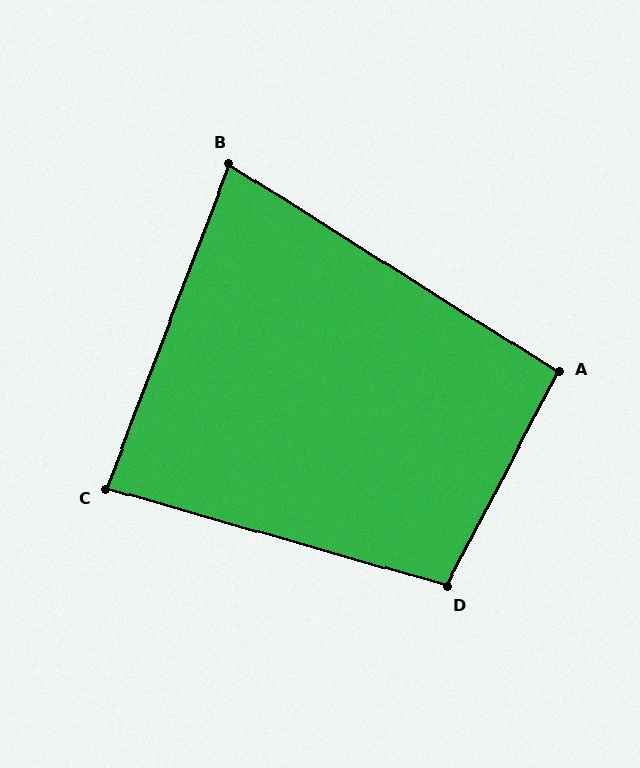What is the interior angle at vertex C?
Approximately 85 degrees (approximately right).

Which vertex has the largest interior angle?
D, at approximately 101 degrees.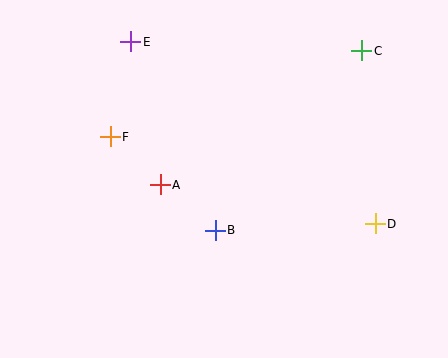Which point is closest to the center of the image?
Point B at (215, 230) is closest to the center.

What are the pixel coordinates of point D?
Point D is at (375, 224).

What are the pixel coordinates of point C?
Point C is at (362, 51).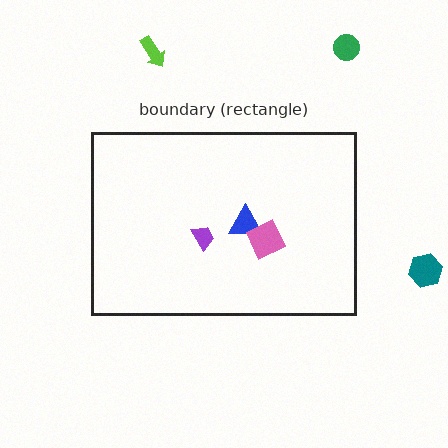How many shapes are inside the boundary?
3 inside, 3 outside.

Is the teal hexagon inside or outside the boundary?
Outside.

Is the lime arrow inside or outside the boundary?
Outside.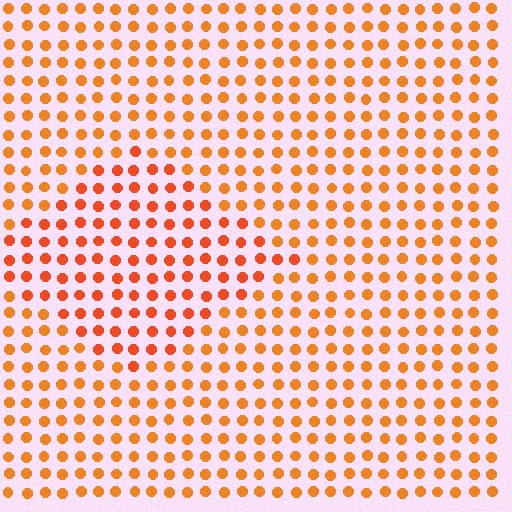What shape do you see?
I see a diamond.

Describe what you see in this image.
The image is filled with small orange elements in a uniform arrangement. A diamond-shaped region is visible where the elements are tinted to a slightly different hue, forming a subtle color boundary.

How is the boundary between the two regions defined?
The boundary is defined purely by a slight shift in hue (about 18 degrees). Spacing, size, and orientation are identical on both sides.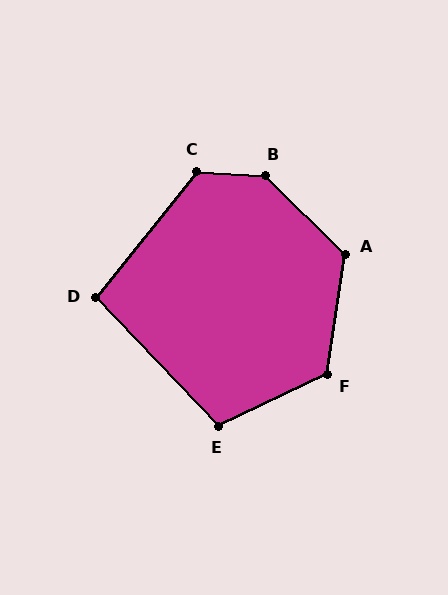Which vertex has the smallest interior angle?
D, at approximately 97 degrees.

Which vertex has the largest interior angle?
B, at approximately 139 degrees.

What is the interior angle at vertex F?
Approximately 124 degrees (obtuse).